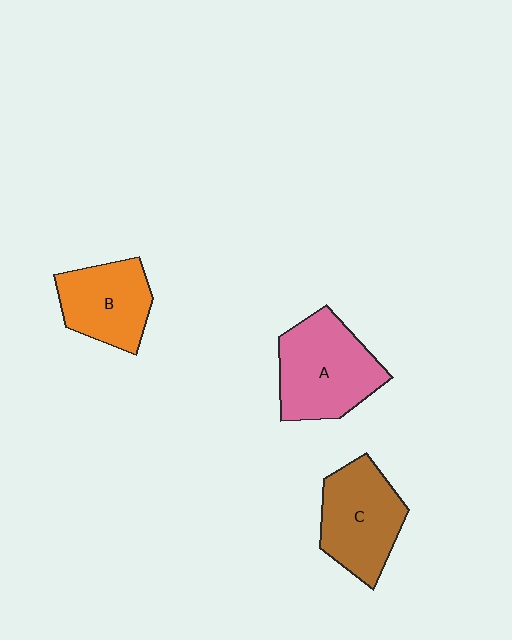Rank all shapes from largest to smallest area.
From largest to smallest: A (pink), C (brown), B (orange).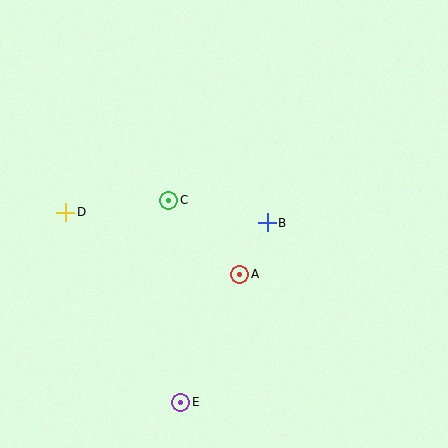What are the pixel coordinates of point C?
Point C is at (169, 200).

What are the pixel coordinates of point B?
Point B is at (267, 223).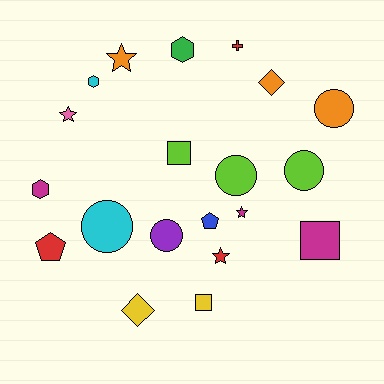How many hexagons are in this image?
There are 3 hexagons.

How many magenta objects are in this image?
There are 3 magenta objects.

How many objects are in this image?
There are 20 objects.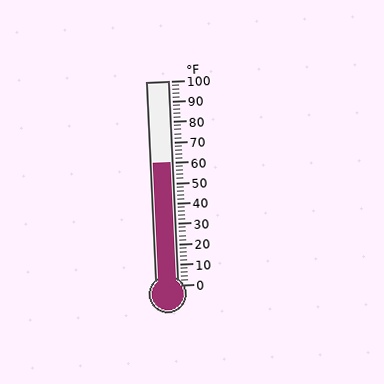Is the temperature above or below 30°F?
The temperature is above 30°F.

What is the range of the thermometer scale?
The thermometer scale ranges from 0°F to 100°F.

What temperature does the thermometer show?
The thermometer shows approximately 60°F.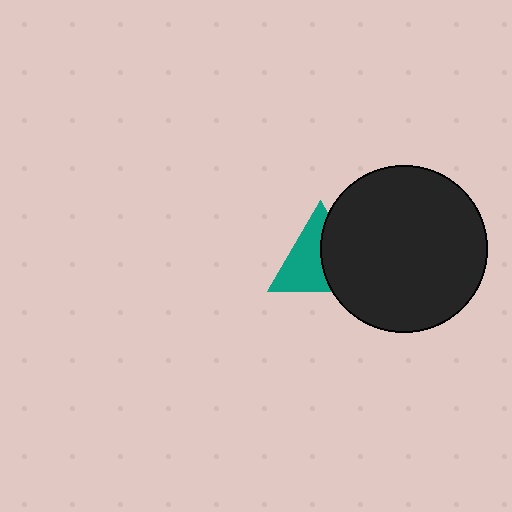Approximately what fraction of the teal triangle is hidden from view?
Roughly 44% of the teal triangle is hidden behind the black circle.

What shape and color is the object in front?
The object in front is a black circle.